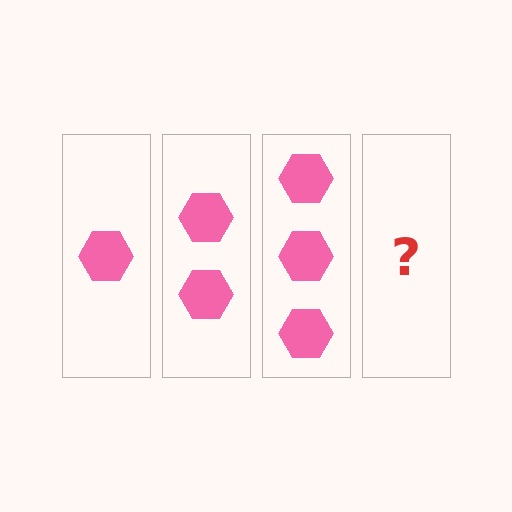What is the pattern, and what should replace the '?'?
The pattern is that each step adds one more hexagon. The '?' should be 4 hexagons.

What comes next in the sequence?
The next element should be 4 hexagons.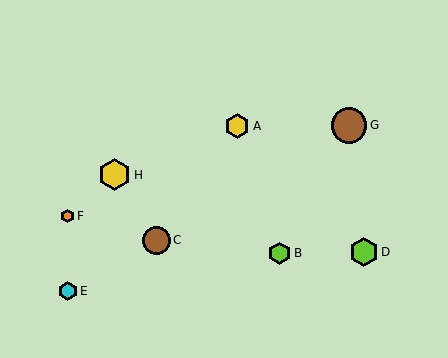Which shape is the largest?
The brown circle (labeled G) is the largest.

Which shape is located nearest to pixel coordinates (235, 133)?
The yellow hexagon (labeled A) at (237, 126) is nearest to that location.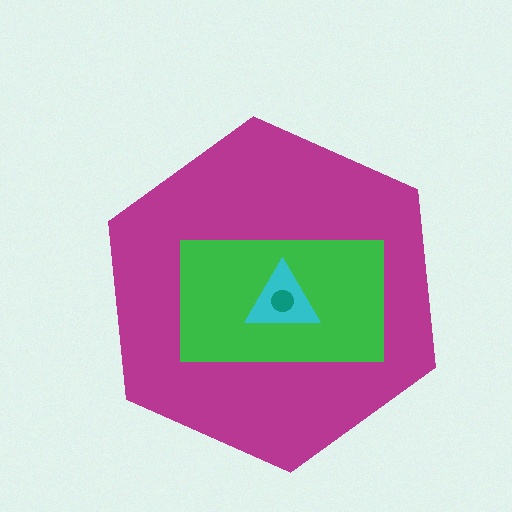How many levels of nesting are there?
4.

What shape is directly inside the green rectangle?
The cyan triangle.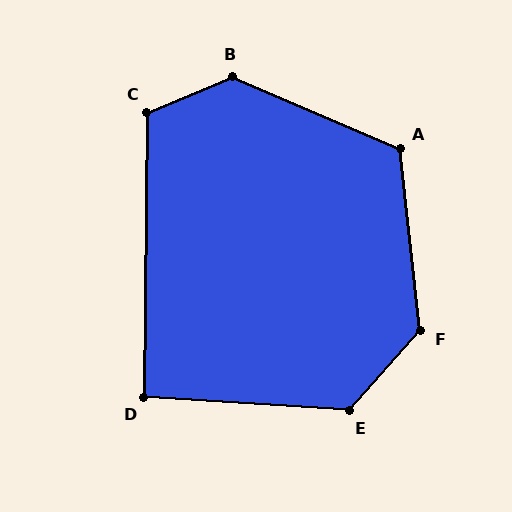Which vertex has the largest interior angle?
B, at approximately 135 degrees.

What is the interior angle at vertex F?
Approximately 132 degrees (obtuse).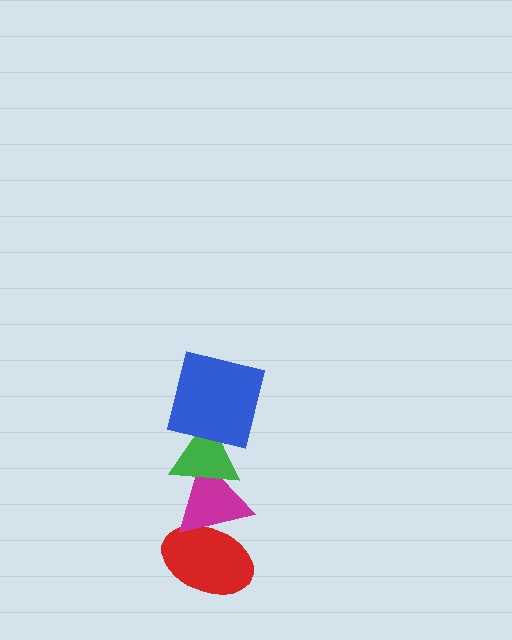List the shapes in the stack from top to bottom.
From top to bottom: the blue square, the green triangle, the magenta triangle, the red ellipse.